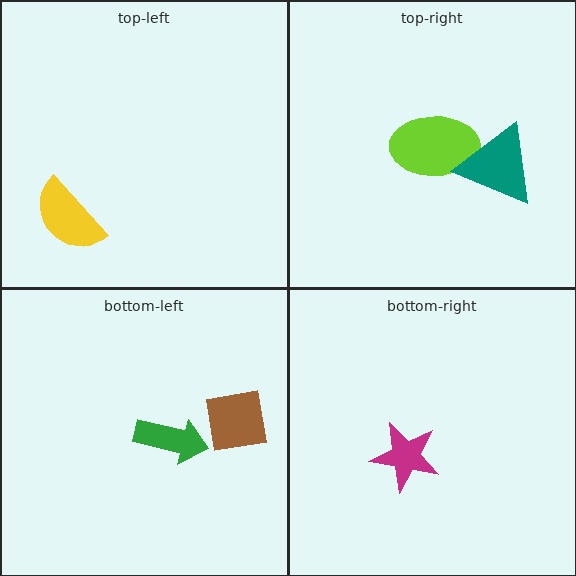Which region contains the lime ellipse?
The top-right region.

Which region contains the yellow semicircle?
The top-left region.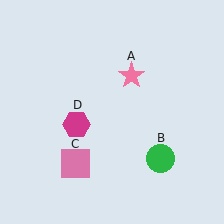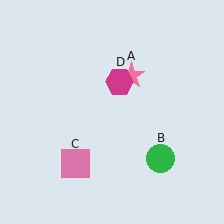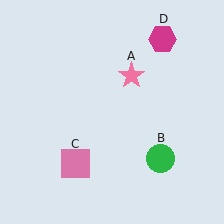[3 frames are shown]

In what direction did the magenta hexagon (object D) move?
The magenta hexagon (object D) moved up and to the right.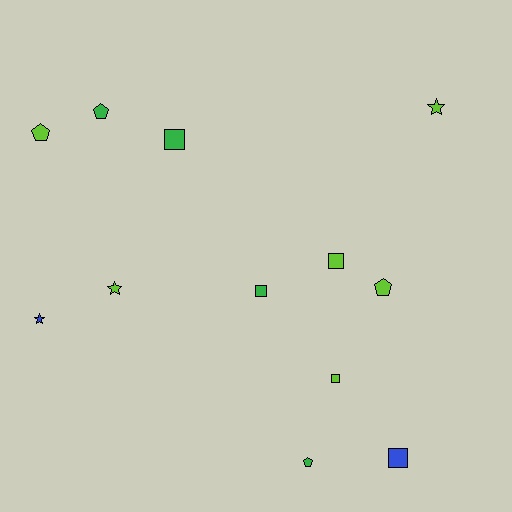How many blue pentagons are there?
There are no blue pentagons.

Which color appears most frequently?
Lime, with 6 objects.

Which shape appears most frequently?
Square, with 5 objects.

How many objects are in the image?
There are 12 objects.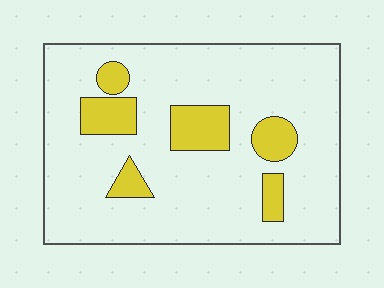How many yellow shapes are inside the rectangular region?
6.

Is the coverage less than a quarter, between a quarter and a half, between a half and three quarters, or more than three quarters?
Less than a quarter.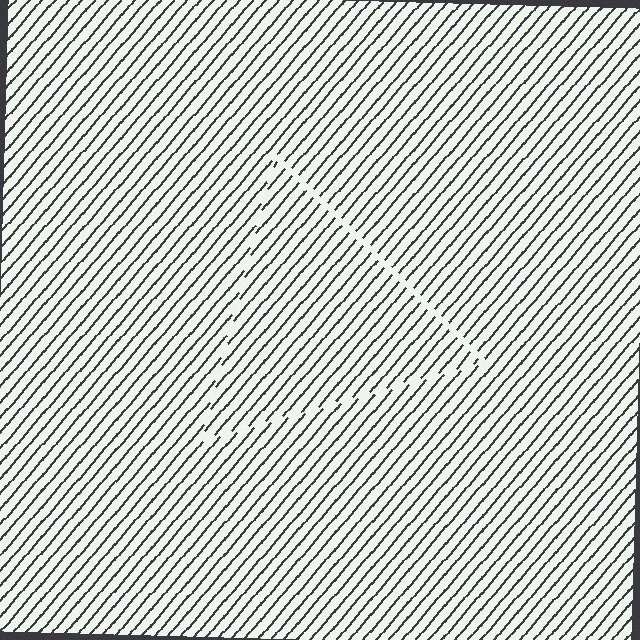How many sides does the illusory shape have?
3 sides — the line-ends trace a triangle.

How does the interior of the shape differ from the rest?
The interior of the shape contains the same grating, shifted by half a period — the contour is defined by the phase discontinuity where line-ends from the inner and outer gratings abut.